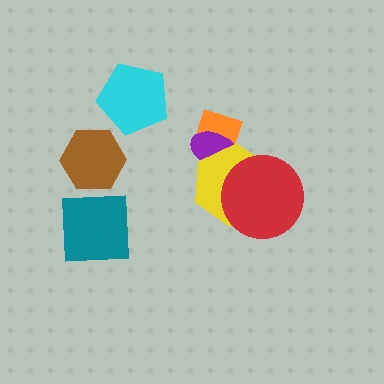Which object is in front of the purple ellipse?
The yellow hexagon is in front of the purple ellipse.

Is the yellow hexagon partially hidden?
Yes, it is partially covered by another shape.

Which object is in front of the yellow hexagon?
The red circle is in front of the yellow hexagon.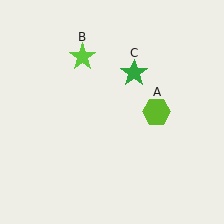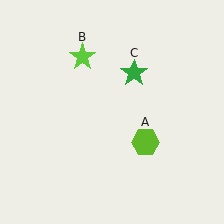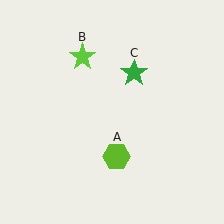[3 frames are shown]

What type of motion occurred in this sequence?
The lime hexagon (object A) rotated clockwise around the center of the scene.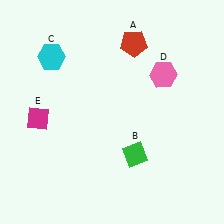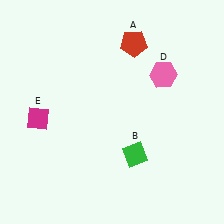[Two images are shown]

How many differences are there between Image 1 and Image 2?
There is 1 difference between the two images.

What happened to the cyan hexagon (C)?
The cyan hexagon (C) was removed in Image 2. It was in the top-left area of Image 1.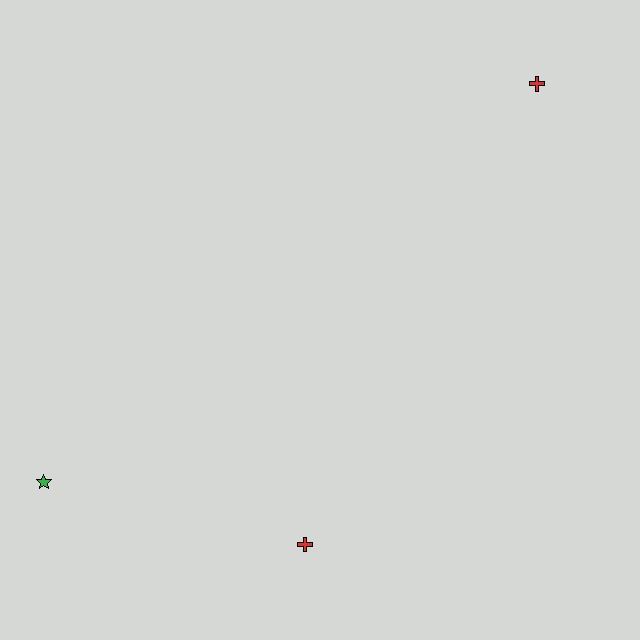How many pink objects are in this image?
There are no pink objects.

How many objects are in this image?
There are 3 objects.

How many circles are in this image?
There are no circles.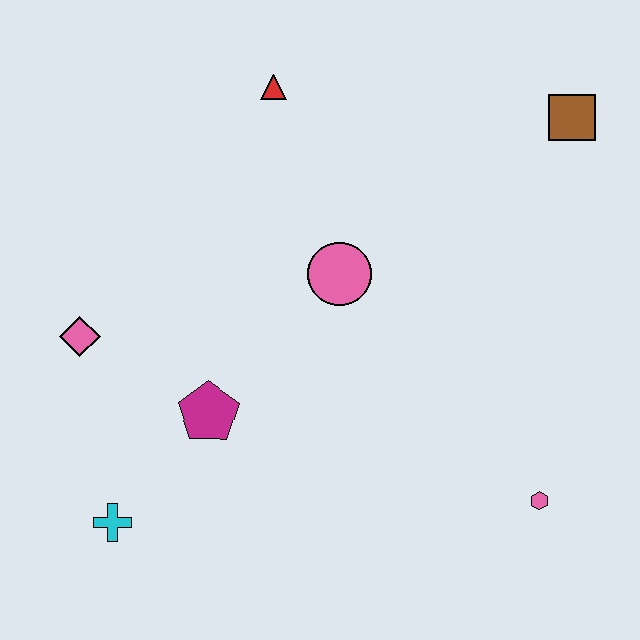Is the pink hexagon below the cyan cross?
No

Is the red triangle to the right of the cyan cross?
Yes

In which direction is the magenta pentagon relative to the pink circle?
The magenta pentagon is below the pink circle.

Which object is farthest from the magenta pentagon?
The brown square is farthest from the magenta pentagon.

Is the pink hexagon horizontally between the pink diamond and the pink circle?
No